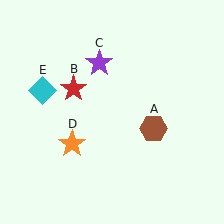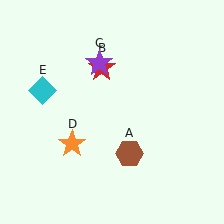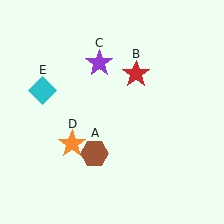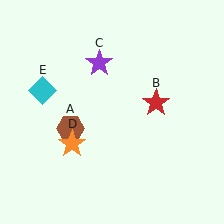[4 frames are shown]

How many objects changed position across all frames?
2 objects changed position: brown hexagon (object A), red star (object B).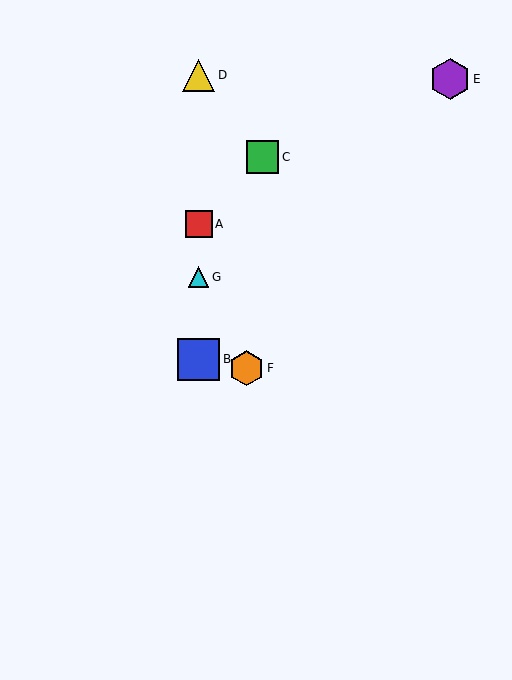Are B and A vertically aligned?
Yes, both are at x≈199.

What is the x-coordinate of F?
Object F is at x≈247.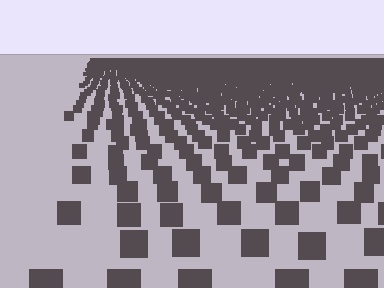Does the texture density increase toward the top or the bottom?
Density increases toward the top.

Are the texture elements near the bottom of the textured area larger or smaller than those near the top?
Larger. Near the bottom, elements are closer to the viewer and appear at a bigger on-screen size.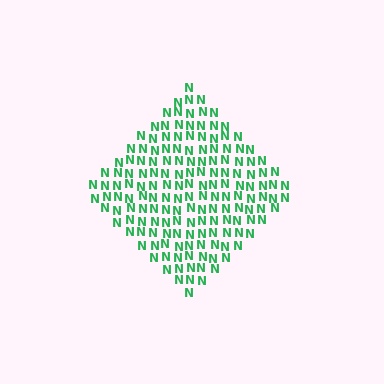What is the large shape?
The large shape is a diamond.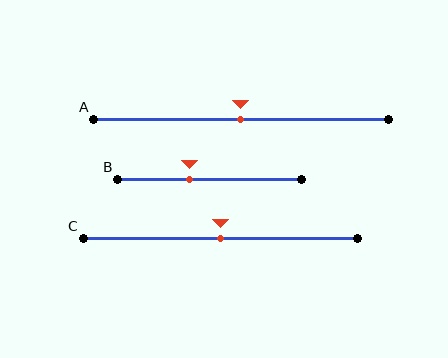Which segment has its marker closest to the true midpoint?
Segment A has its marker closest to the true midpoint.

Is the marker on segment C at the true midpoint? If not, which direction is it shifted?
Yes, the marker on segment C is at the true midpoint.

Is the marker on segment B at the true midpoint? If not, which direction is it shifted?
No, the marker on segment B is shifted to the left by about 11% of the segment length.